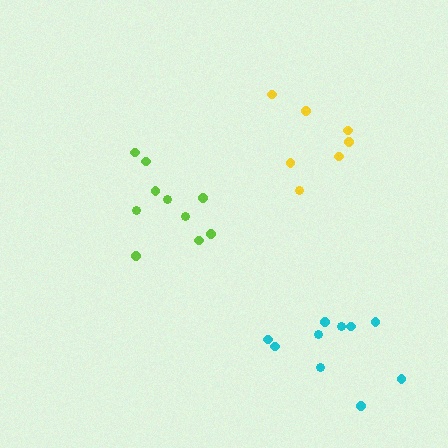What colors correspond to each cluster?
The clusters are colored: yellow, lime, cyan.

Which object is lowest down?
The cyan cluster is bottommost.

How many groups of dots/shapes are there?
There are 3 groups.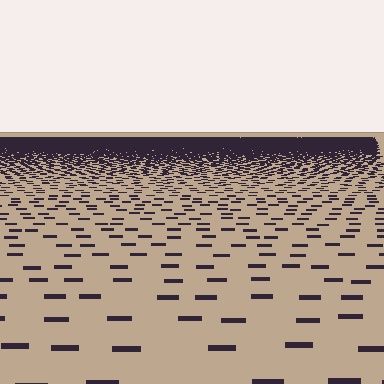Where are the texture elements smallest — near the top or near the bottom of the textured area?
Near the top.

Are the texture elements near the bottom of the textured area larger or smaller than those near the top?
Larger. Near the bottom, elements are closer to the viewer and appear at a bigger on-screen size.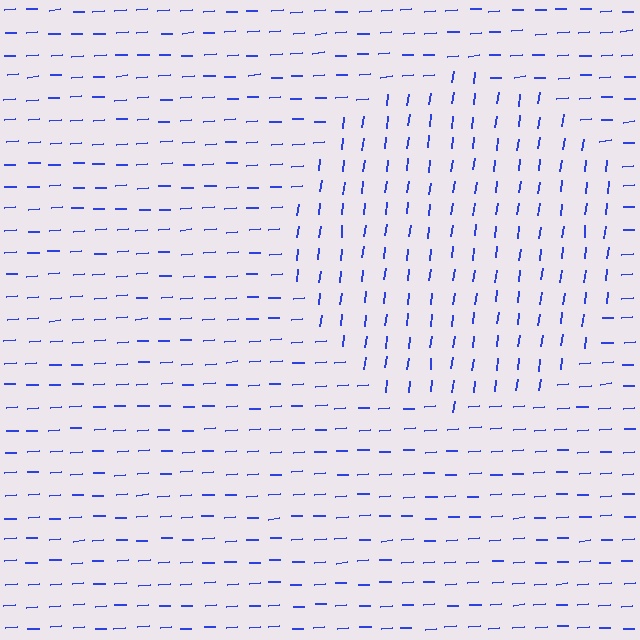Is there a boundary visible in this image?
Yes, there is a texture boundary formed by a change in line orientation.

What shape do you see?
I see a circle.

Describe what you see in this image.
The image is filled with small blue line segments. A circle region in the image has lines oriented differently from the surrounding lines, creating a visible texture boundary.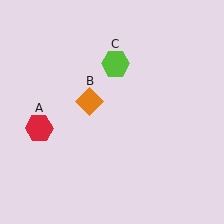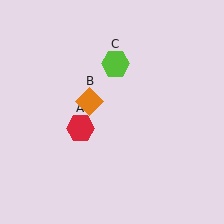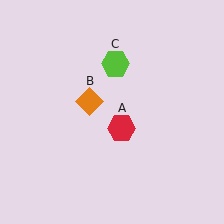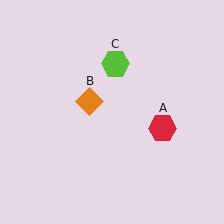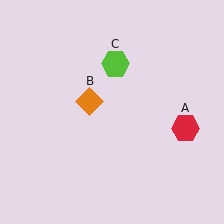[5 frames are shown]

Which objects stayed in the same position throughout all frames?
Orange diamond (object B) and lime hexagon (object C) remained stationary.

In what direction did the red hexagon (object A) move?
The red hexagon (object A) moved right.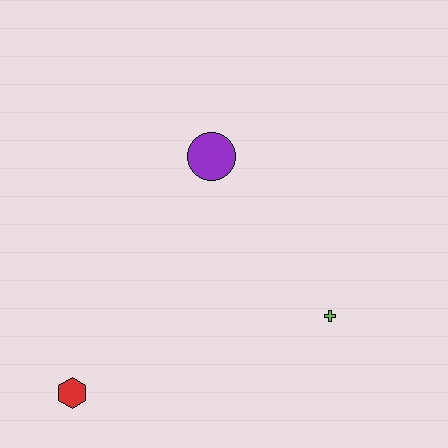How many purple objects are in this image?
There is 1 purple object.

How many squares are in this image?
There are no squares.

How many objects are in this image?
There are 3 objects.